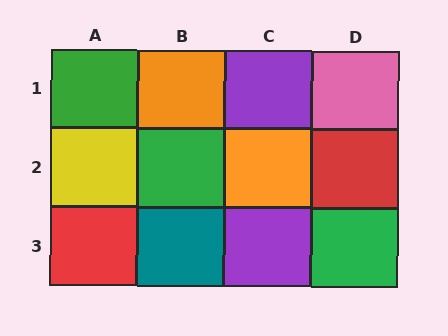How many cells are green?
3 cells are green.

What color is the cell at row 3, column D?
Green.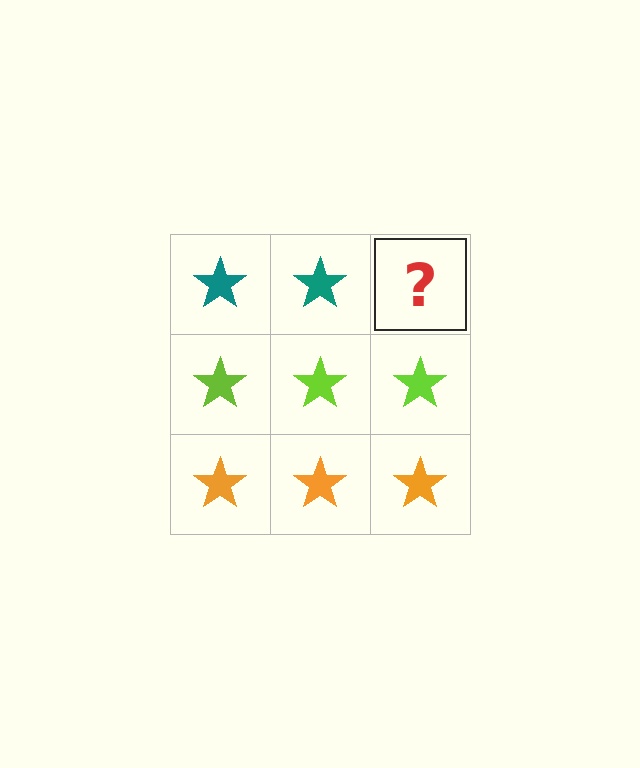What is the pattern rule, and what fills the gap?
The rule is that each row has a consistent color. The gap should be filled with a teal star.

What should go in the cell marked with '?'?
The missing cell should contain a teal star.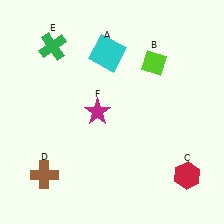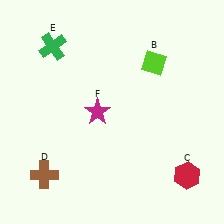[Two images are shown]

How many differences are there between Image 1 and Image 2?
There is 1 difference between the two images.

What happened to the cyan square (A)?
The cyan square (A) was removed in Image 2. It was in the top-left area of Image 1.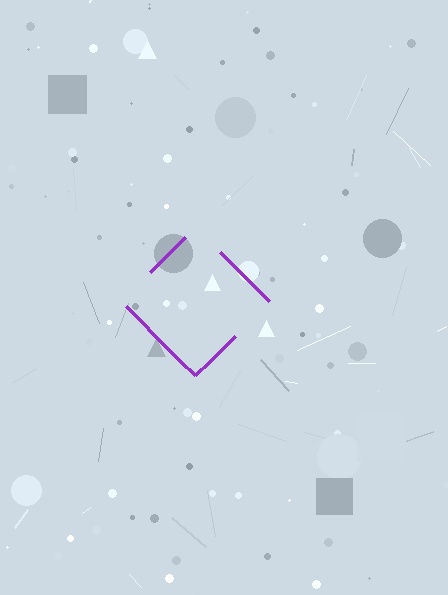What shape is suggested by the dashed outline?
The dashed outline suggests a diamond.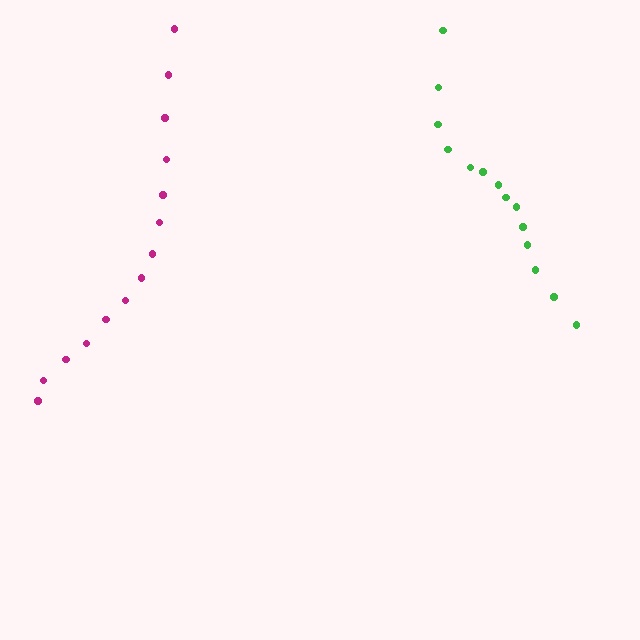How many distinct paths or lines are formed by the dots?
There are 2 distinct paths.